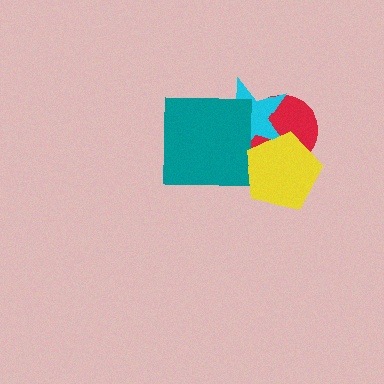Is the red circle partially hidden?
Yes, it is partially covered by another shape.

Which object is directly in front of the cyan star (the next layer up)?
The teal square is directly in front of the cyan star.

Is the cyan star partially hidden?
Yes, it is partially covered by another shape.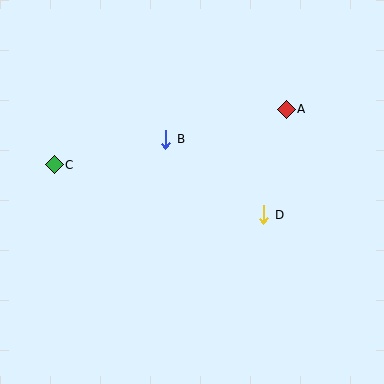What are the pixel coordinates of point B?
Point B is at (166, 139).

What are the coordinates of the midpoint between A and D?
The midpoint between A and D is at (275, 162).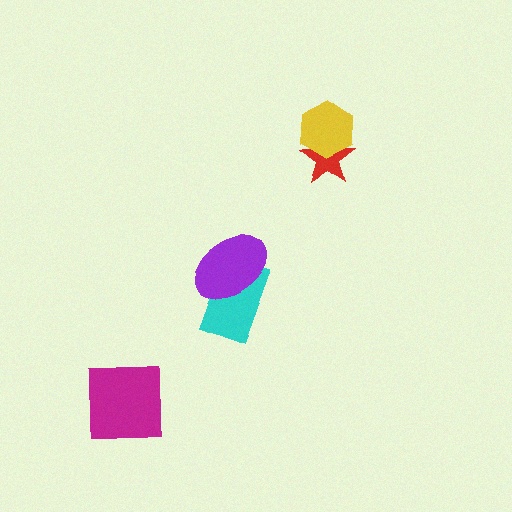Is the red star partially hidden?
Yes, it is partially covered by another shape.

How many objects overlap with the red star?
1 object overlaps with the red star.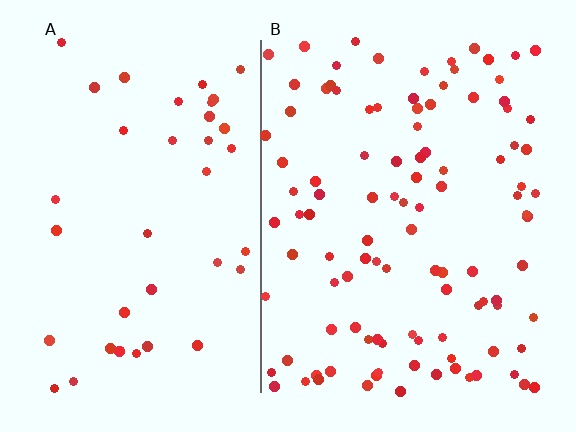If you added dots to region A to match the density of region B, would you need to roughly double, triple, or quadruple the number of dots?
Approximately triple.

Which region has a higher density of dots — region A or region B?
B (the right).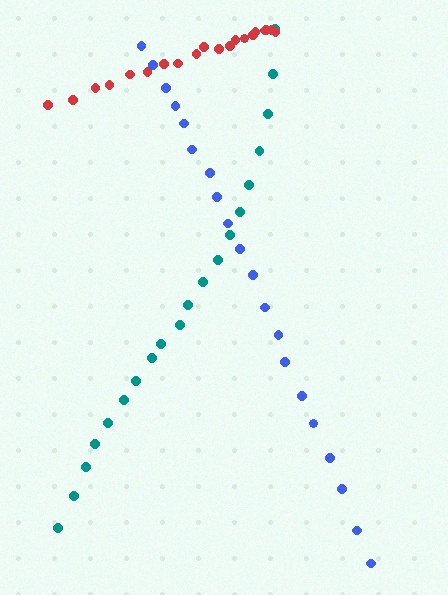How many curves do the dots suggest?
There are 3 distinct paths.